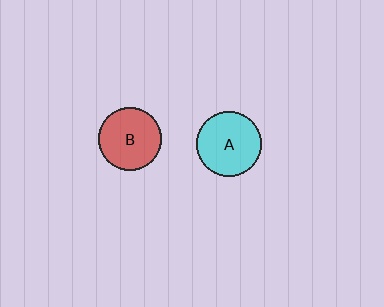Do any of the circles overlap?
No, none of the circles overlap.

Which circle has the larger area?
Circle A (cyan).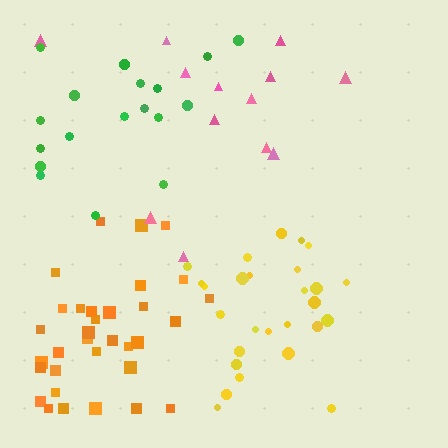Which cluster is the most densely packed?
Orange.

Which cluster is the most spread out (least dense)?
Pink.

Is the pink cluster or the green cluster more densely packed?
Green.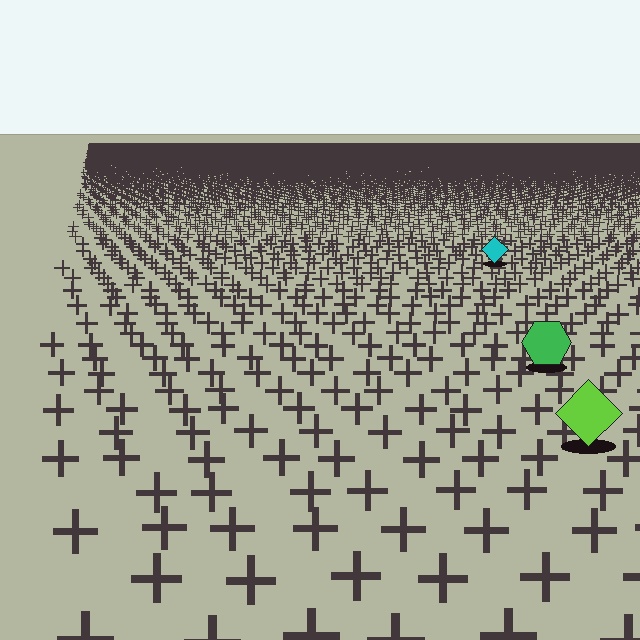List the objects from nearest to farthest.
From nearest to farthest: the lime diamond, the green hexagon, the cyan diamond.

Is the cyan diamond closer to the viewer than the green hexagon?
No. The green hexagon is closer — you can tell from the texture gradient: the ground texture is coarser near it.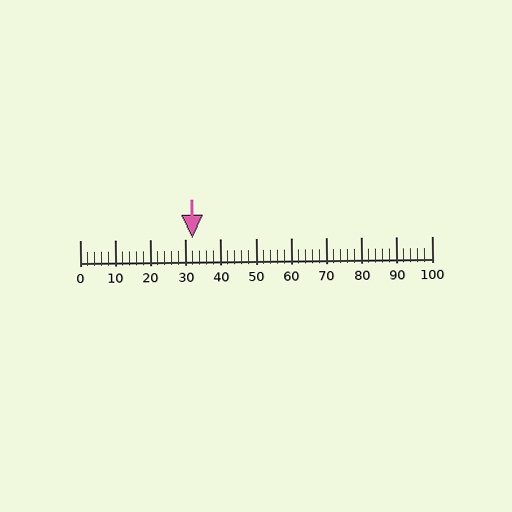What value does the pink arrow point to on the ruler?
The pink arrow points to approximately 32.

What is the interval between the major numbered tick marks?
The major tick marks are spaced 10 units apart.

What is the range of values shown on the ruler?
The ruler shows values from 0 to 100.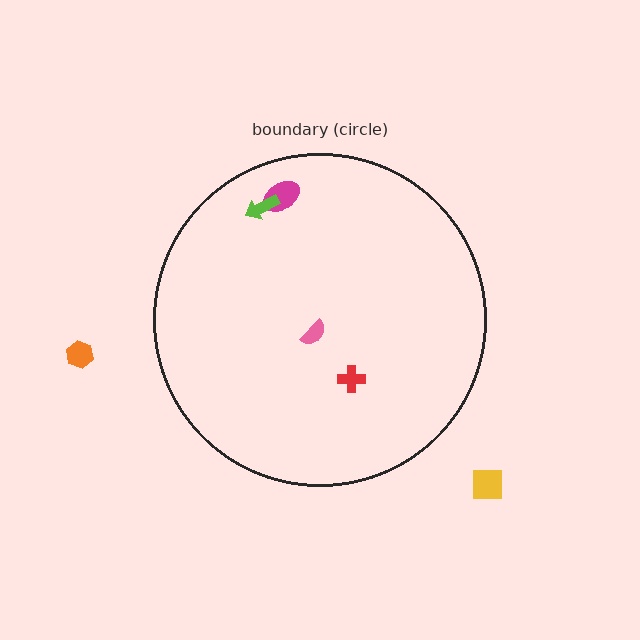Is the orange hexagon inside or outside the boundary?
Outside.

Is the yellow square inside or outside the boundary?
Outside.